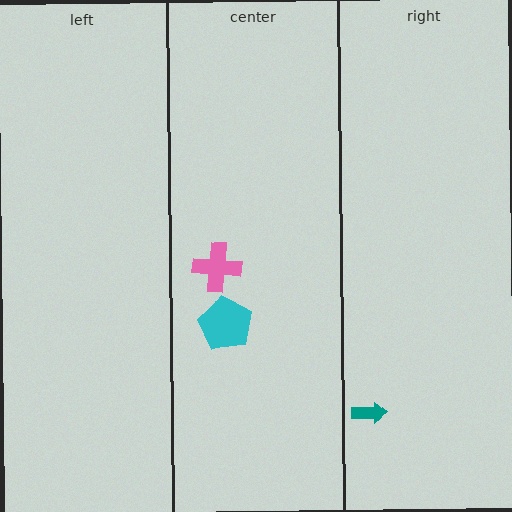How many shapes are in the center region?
2.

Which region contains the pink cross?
The center region.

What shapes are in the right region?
The teal arrow.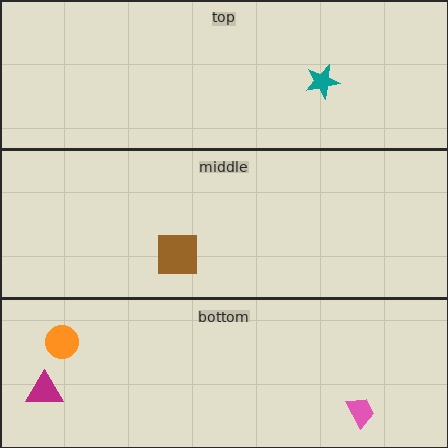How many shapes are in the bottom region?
3.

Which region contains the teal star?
The top region.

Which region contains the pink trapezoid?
The bottom region.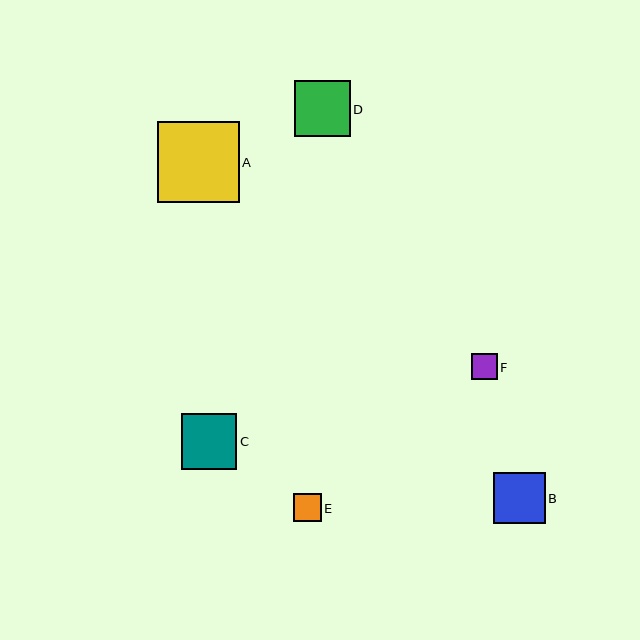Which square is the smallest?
Square F is the smallest with a size of approximately 26 pixels.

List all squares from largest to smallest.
From largest to smallest: A, D, C, B, E, F.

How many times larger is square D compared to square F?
Square D is approximately 2.2 times the size of square F.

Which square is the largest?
Square A is the largest with a size of approximately 81 pixels.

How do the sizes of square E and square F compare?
Square E and square F are approximately the same size.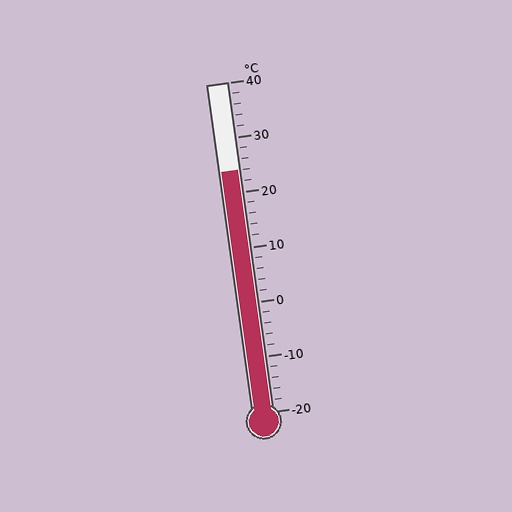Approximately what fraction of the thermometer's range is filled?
The thermometer is filled to approximately 75% of its range.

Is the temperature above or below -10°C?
The temperature is above -10°C.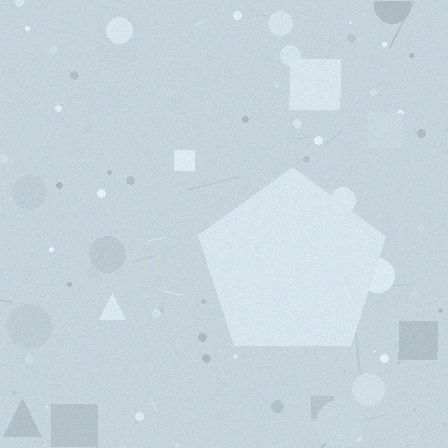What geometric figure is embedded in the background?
A pentagon is embedded in the background.